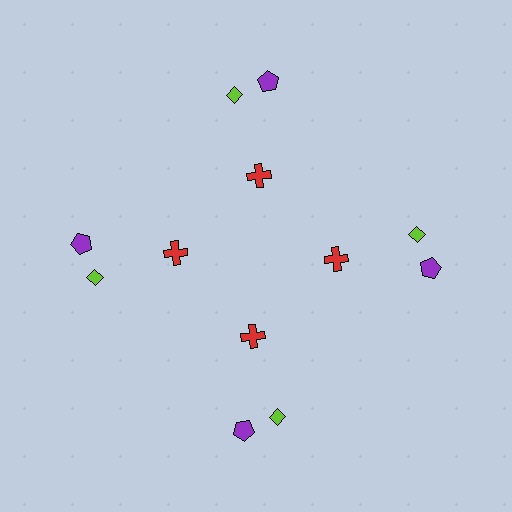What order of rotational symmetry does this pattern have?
This pattern has 4-fold rotational symmetry.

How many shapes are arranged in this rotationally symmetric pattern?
There are 12 shapes, arranged in 4 groups of 3.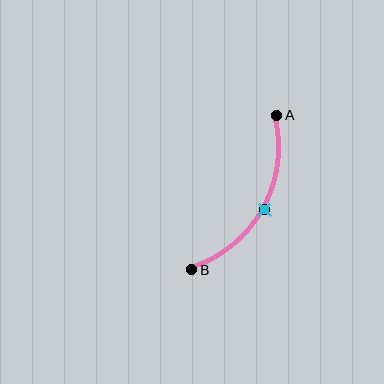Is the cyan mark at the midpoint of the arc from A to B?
Yes. The cyan mark lies on the arc at equal arc-length from both A and B — it is the arc midpoint.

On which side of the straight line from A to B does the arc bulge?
The arc bulges to the right of the straight line connecting A and B.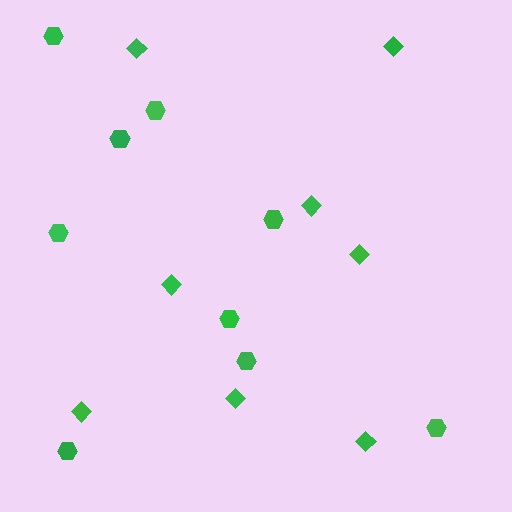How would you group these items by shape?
There are 2 groups: one group of diamonds (8) and one group of hexagons (9).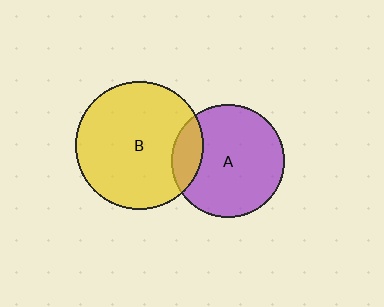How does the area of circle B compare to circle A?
Approximately 1.3 times.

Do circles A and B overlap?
Yes.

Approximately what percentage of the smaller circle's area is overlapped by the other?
Approximately 15%.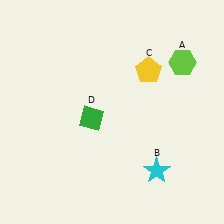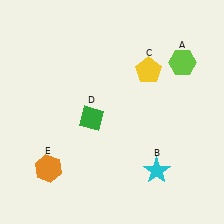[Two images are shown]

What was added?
An orange hexagon (E) was added in Image 2.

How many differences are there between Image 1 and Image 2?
There is 1 difference between the two images.